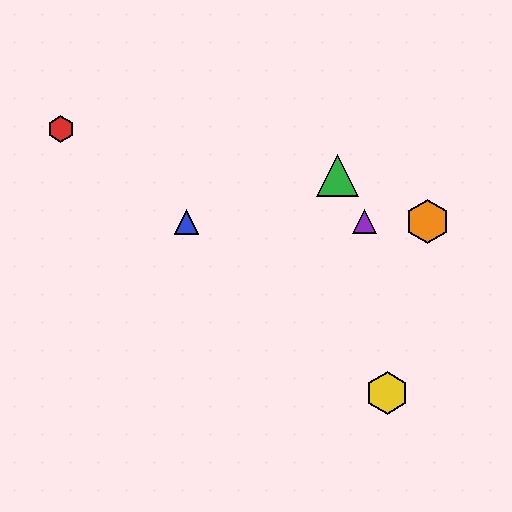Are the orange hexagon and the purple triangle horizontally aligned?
Yes, both are at y≈222.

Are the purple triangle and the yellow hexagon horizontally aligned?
No, the purple triangle is at y≈222 and the yellow hexagon is at y≈393.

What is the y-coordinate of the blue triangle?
The blue triangle is at y≈222.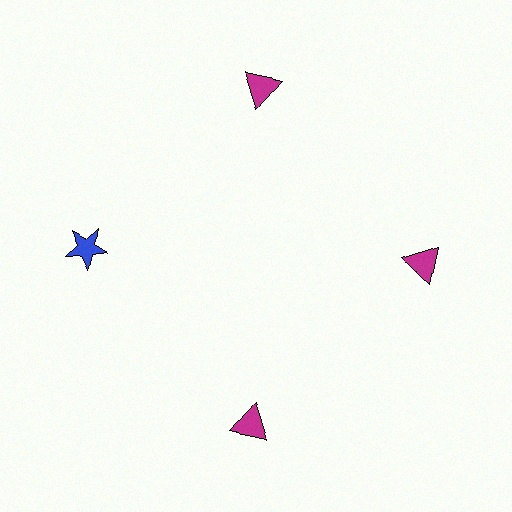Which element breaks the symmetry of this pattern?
The blue star at roughly the 9 o'clock position breaks the symmetry. All other shapes are magenta triangles.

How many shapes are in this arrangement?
There are 4 shapes arranged in a ring pattern.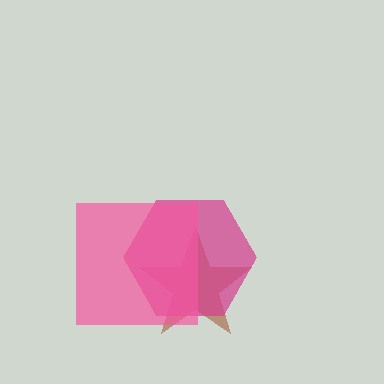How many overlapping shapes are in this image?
There are 3 overlapping shapes in the image.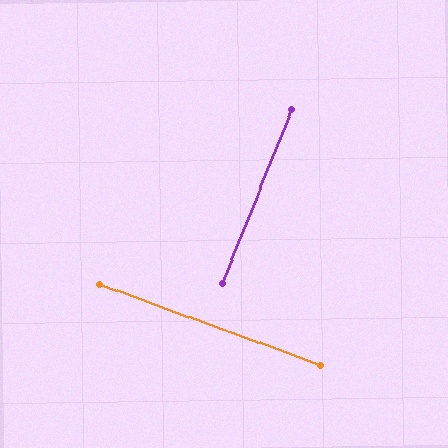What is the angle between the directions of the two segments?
Approximately 88 degrees.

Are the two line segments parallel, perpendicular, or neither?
Perpendicular — they meet at approximately 88°.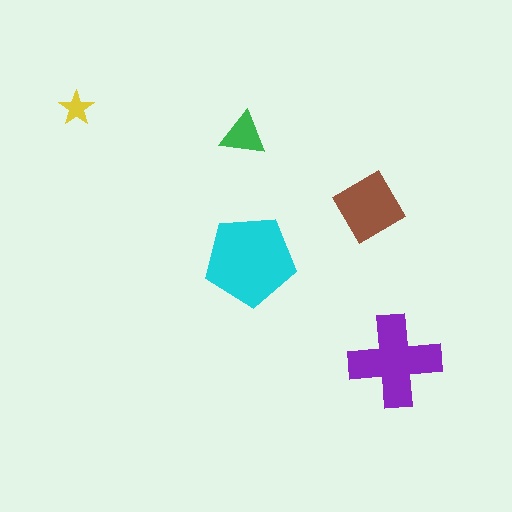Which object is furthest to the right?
The purple cross is rightmost.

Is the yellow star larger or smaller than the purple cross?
Smaller.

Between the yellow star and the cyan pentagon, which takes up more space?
The cyan pentagon.